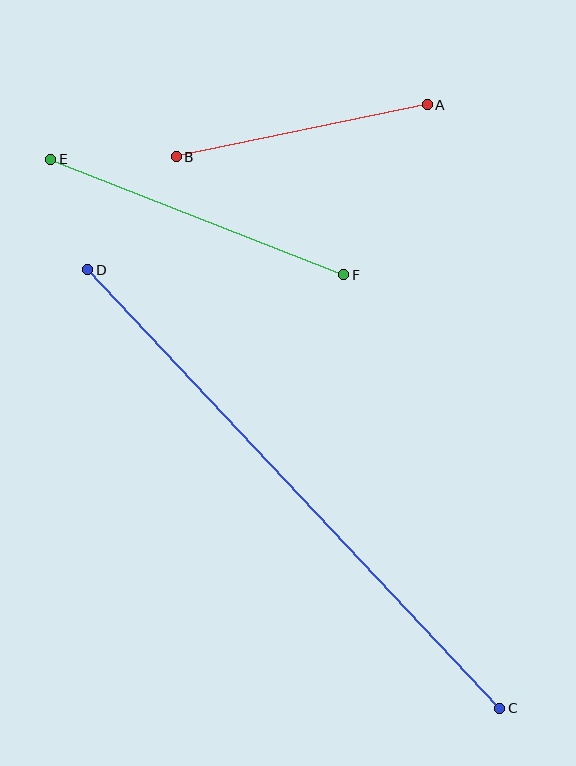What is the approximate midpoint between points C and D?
The midpoint is at approximately (294, 489) pixels.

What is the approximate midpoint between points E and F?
The midpoint is at approximately (197, 217) pixels.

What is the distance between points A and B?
The distance is approximately 256 pixels.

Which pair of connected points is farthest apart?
Points C and D are farthest apart.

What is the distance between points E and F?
The distance is approximately 315 pixels.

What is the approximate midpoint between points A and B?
The midpoint is at approximately (302, 131) pixels.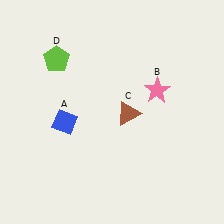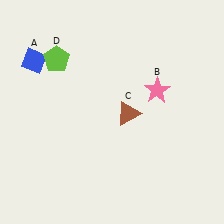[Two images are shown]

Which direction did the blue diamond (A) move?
The blue diamond (A) moved up.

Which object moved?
The blue diamond (A) moved up.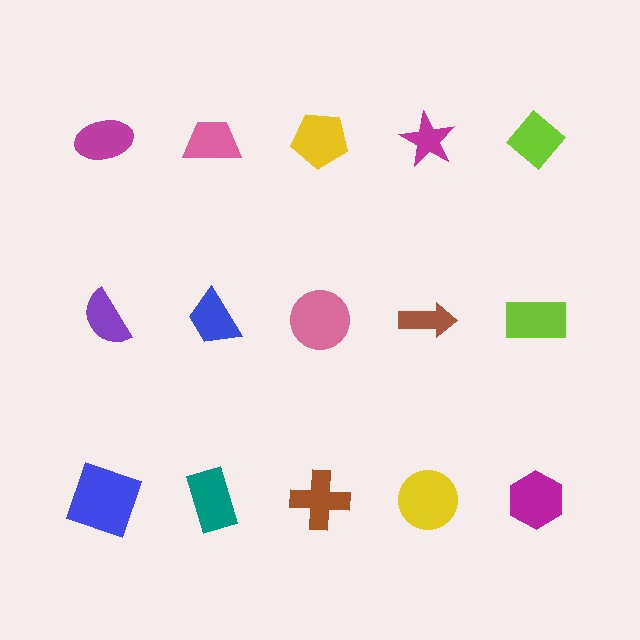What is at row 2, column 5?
A lime rectangle.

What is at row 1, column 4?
A magenta star.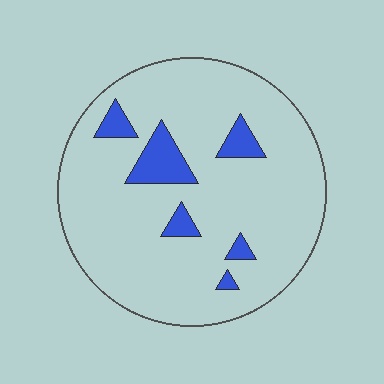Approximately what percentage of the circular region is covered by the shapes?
Approximately 10%.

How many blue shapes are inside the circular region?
6.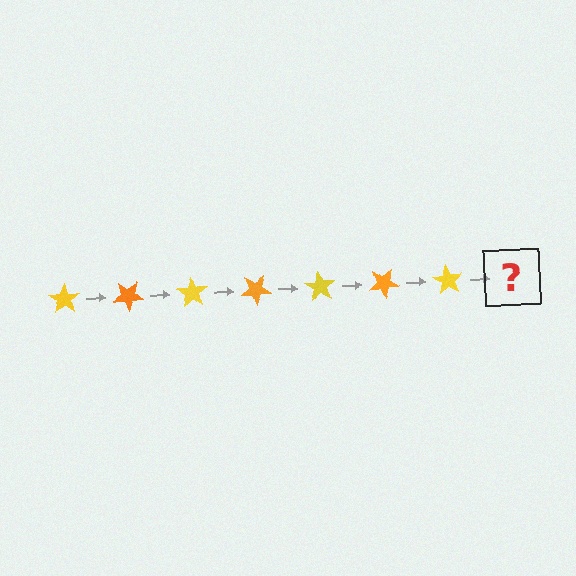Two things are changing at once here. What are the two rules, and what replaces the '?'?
The two rules are that it rotates 35 degrees each step and the color cycles through yellow and orange. The '?' should be an orange star, rotated 245 degrees from the start.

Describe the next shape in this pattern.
It should be an orange star, rotated 245 degrees from the start.